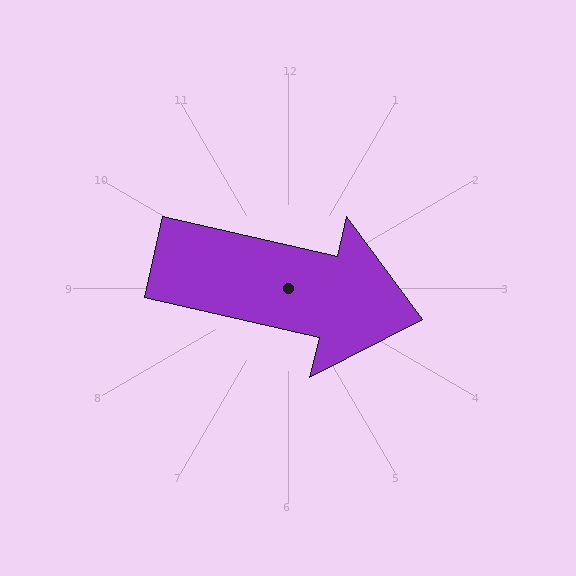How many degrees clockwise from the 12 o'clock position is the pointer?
Approximately 103 degrees.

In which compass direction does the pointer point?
East.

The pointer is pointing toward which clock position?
Roughly 3 o'clock.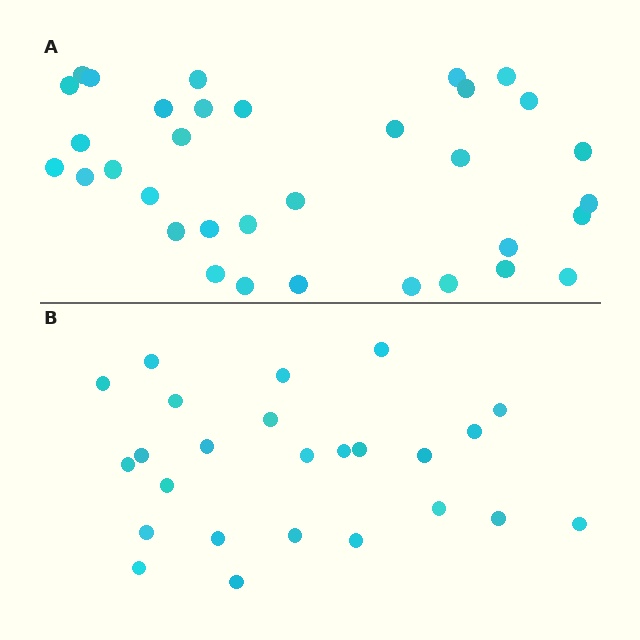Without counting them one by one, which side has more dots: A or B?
Region A (the top region) has more dots.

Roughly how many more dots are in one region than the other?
Region A has roughly 8 or so more dots than region B.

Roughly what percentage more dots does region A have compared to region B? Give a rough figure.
About 35% more.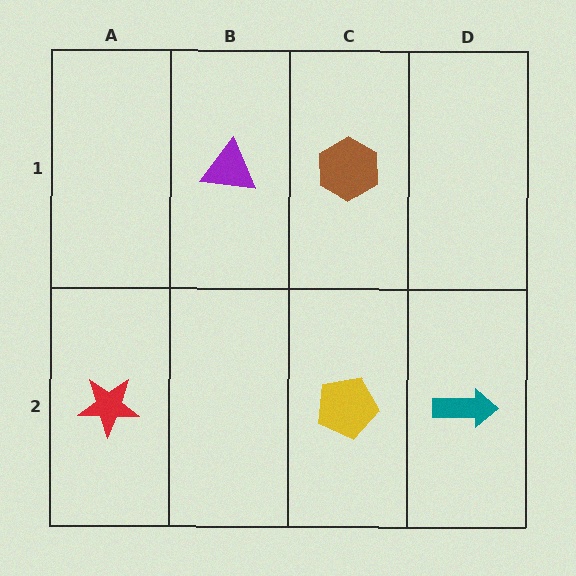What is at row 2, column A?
A red star.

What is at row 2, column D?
A teal arrow.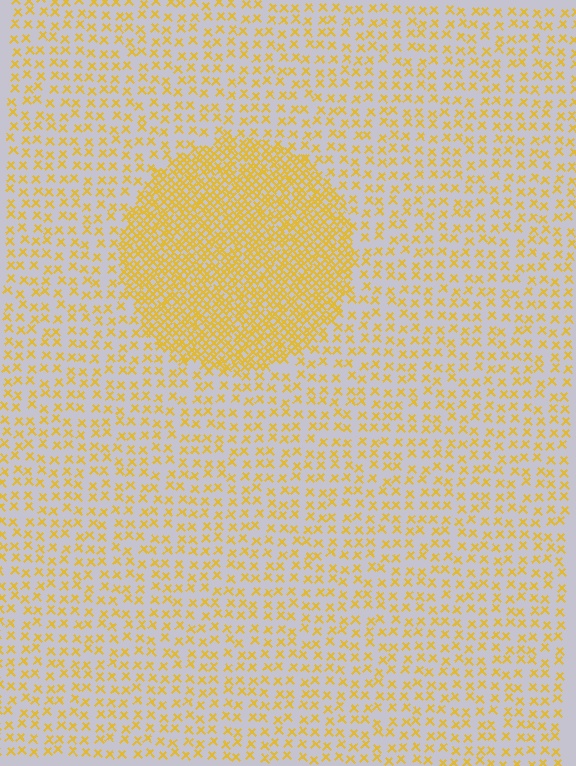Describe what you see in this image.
The image contains small yellow elements arranged at two different densities. A circle-shaped region is visible where the elements are more densely packed than the surrounding area.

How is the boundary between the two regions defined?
The boundary is defined by a change in element density (approximately 2.7x ratio). All elements are the same color, size, and shape.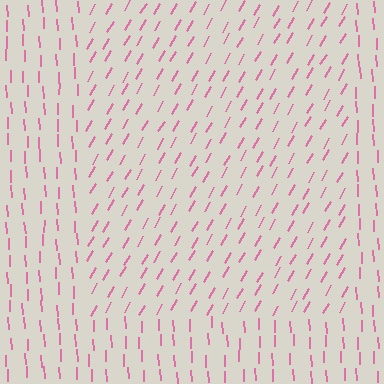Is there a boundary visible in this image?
Yes, there is a texture boundary formed by a change in line orientation.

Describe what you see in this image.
The image is filled with small pink line segments. A rectangle region in the image has lines oriented differently from the surrounding lines, creating a visible texture boundary.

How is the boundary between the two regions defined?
The boundary is defined purely by a change in line orientation (approximately 32 degrees difference). All lines are the same color and thickness.